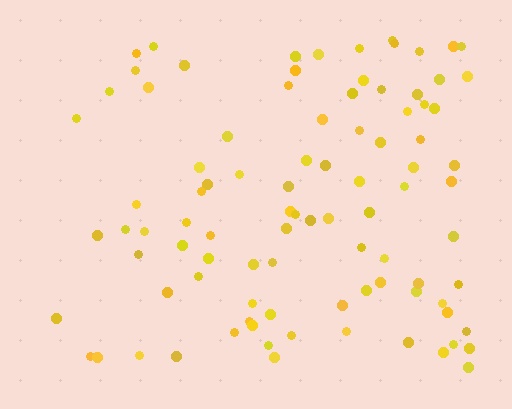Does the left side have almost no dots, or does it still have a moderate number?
Still a moderate number, just noticeably fewer than the right.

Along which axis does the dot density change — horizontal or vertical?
Horizontal.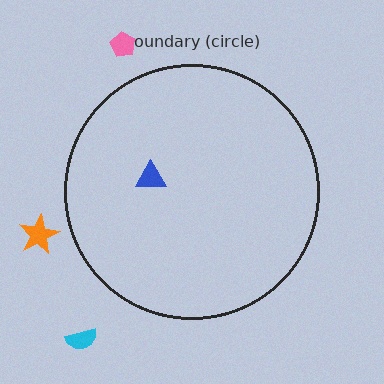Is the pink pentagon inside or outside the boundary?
Outside.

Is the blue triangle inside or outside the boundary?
Inside.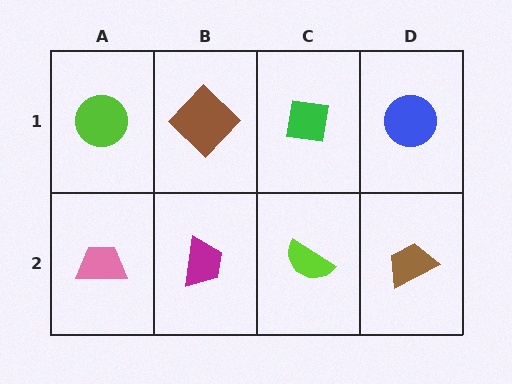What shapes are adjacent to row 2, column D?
A blue circle (row 1, column D), a lime semicircle (row 2, column C).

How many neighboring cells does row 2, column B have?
3.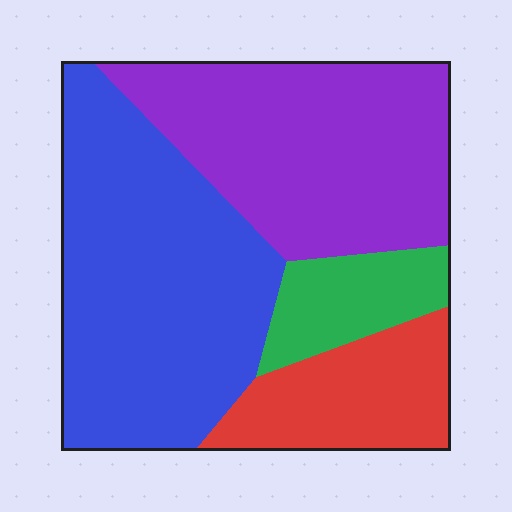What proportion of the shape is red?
Red covers 16% of the shape.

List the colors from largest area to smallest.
From largest to smallest: blue, purple, red, green.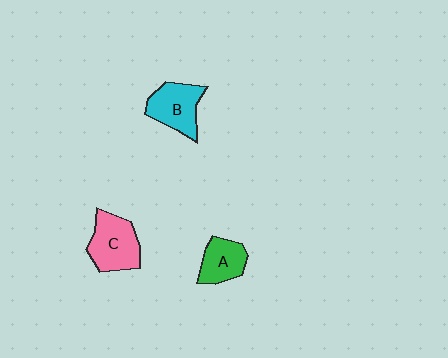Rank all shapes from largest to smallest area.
From largest to smallest: C (pink), B (cyan), A (green).